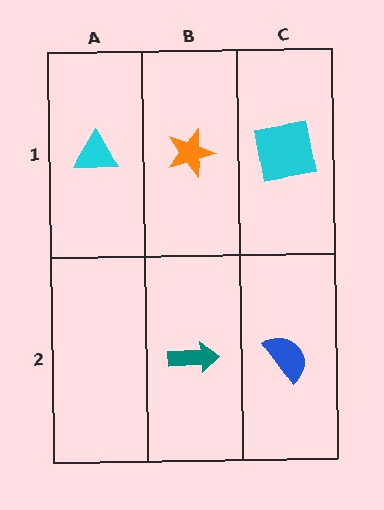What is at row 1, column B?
An orange star.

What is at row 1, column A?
A cyan triangle.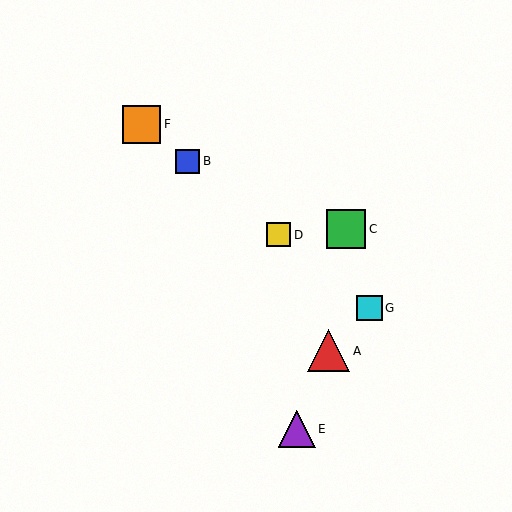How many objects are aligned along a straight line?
4 objects (B, D, F, G) are aligned along a straight line.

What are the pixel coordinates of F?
Object F is at (142, 124).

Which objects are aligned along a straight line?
Objects B, D, F, G are aligned along a straight line.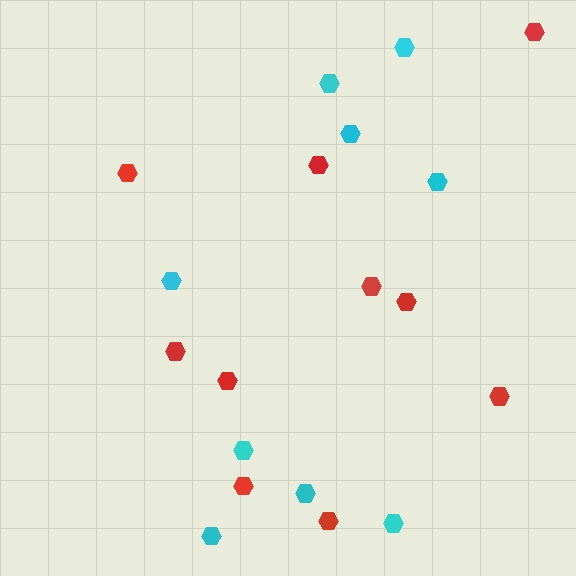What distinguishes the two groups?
There are 2 groups: one group of cyan hexagons (9) and one group of red hexagons (10).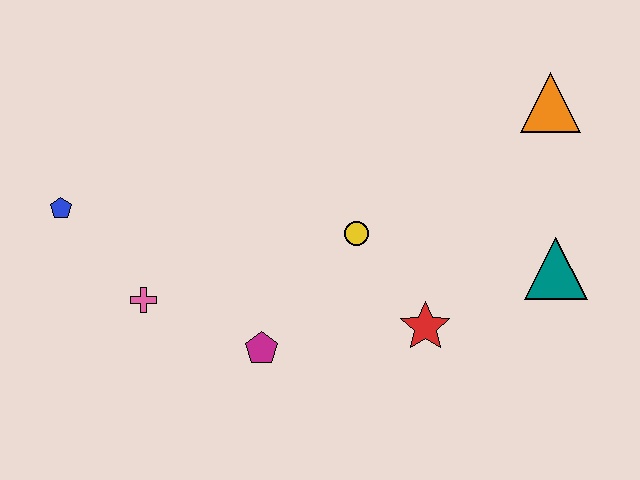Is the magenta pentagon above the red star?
No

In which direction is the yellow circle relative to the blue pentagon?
The yellow circle is to the right of the blue pentagon.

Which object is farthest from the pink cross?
The orange triangle is farthest from the pink cross.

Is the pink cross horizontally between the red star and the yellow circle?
No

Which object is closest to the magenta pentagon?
The pink cross is closest to the magenta pentagon.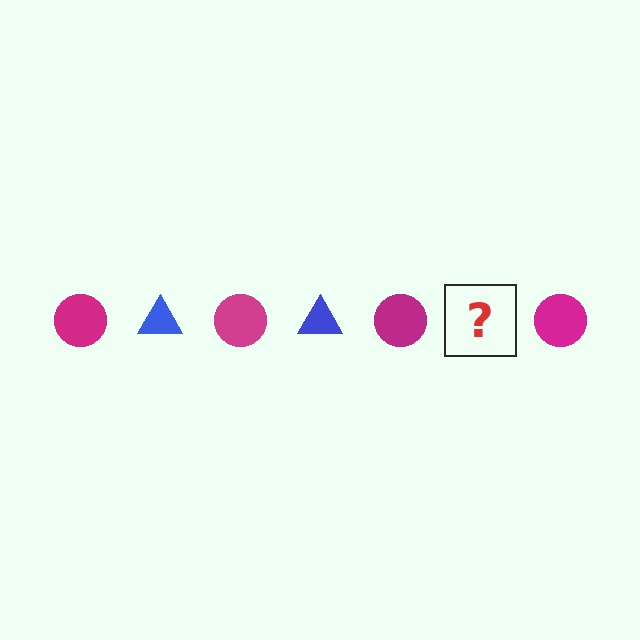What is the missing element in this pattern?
The missing element is a blue triangle.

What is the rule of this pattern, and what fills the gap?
The rule is that the pattern alternates between magenta circle and blue triangle. The gap should be filled with a blue triangle.